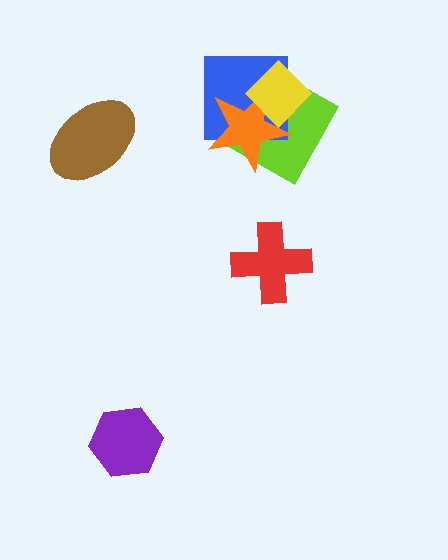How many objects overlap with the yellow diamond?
3 objects overlap with the yellow diamond.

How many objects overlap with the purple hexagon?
0 objects overlap with the purple hexagon.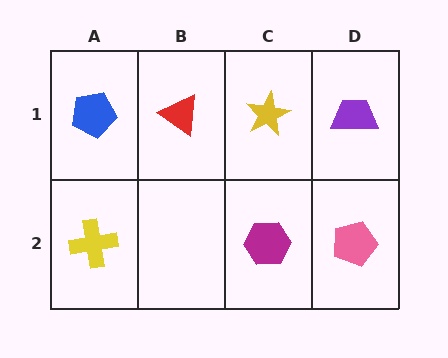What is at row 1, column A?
A blue pentagon.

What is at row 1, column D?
A purple trapezoid.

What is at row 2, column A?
A yellow cross.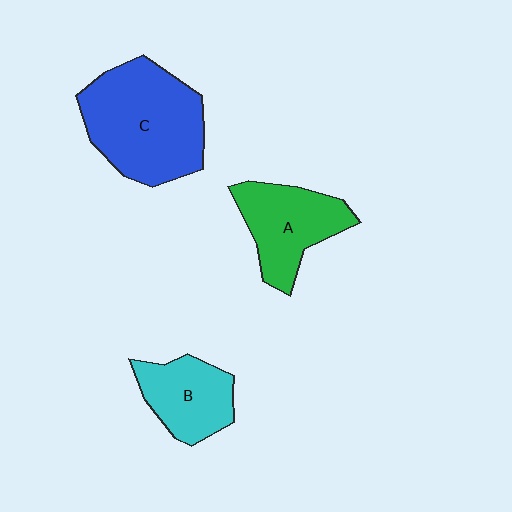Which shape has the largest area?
Shape C (blue).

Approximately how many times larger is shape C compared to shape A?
Approximately 1.6 times.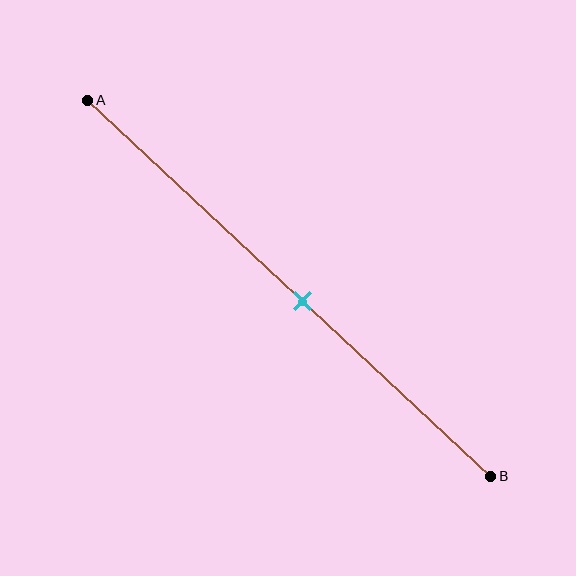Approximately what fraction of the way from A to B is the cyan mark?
The cyan mark is approximately 55% of the way from A to B.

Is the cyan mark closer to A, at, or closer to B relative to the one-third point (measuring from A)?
The cyan mark is closer to point B than the one-third point of segment AB.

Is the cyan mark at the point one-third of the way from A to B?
No, the mark is at about 55% from A, not at the 33% one-third point.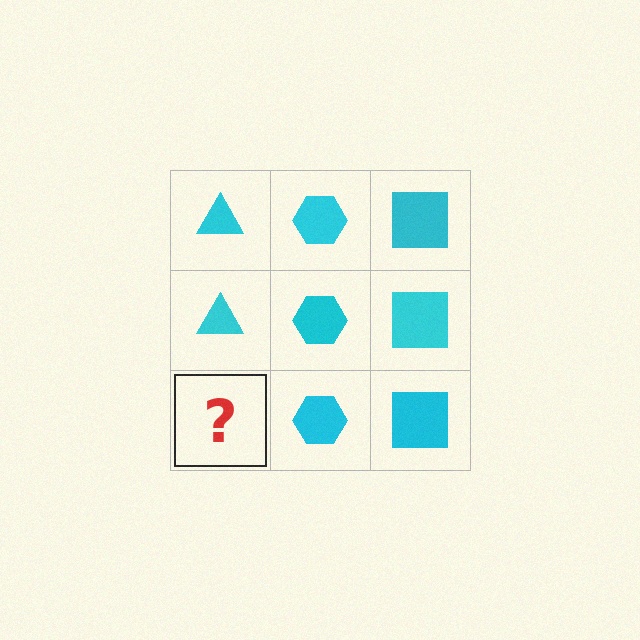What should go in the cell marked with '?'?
The missing cell should contain a cyan triangle.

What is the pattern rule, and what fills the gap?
The rule is that each column has a consistent shape. The gap should be filled with a cyan triangle.